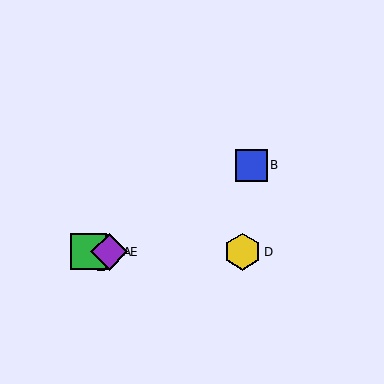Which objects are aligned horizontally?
Objects A, C, D, E are aligned horizontally.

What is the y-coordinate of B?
Object B is at y≈165.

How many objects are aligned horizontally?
4 objects (A, C, D, E) are aligned horizontally.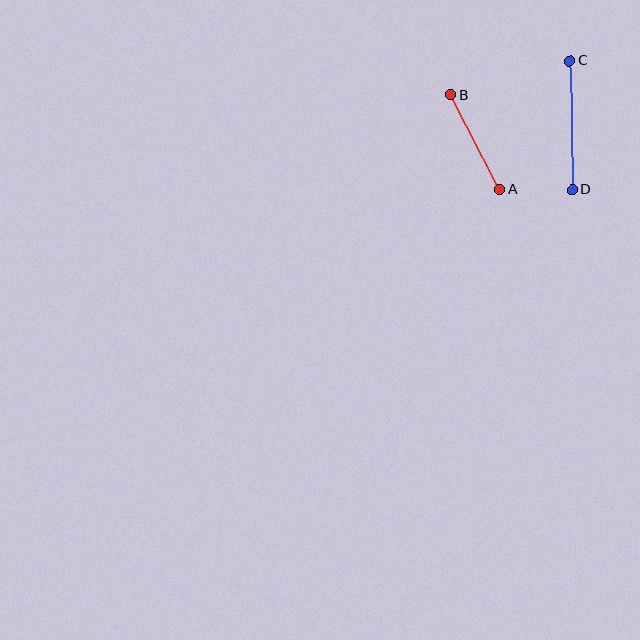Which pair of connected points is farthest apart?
Points C and D are farthest apart.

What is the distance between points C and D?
The distance is approximately 129 pixels.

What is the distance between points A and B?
The distance is approximately 106 pixels.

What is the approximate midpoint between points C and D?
The midpoint is at approximately (571, 125) pixels.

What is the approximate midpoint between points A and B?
The midpoint is at approximately (475, 142) pixels.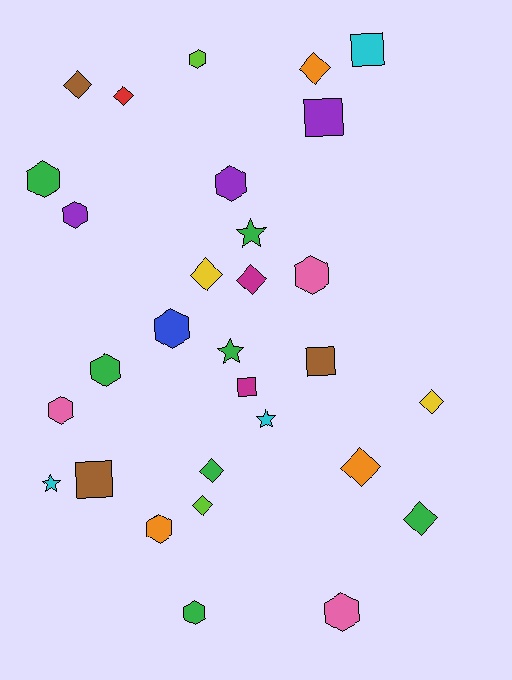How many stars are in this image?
There are 4 stars.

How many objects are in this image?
There are 30 objects.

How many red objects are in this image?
There is 1 red object.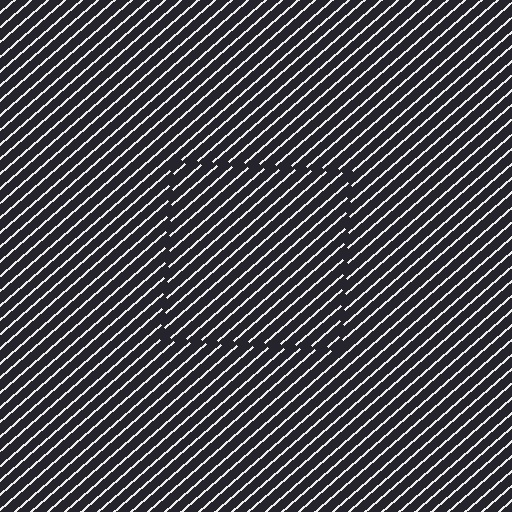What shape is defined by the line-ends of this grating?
An illusory square. The interior of the shape contains the same grating, shifted by half a period — the contour is defined by the phase discontinuity where line-ends from the inner and outer gratings abut.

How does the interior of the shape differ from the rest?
The interior of the shape contains the same grating, shifted by half a period — the contour is defined by the phase discontinuity where line-ends from the inner and outer gratings abut.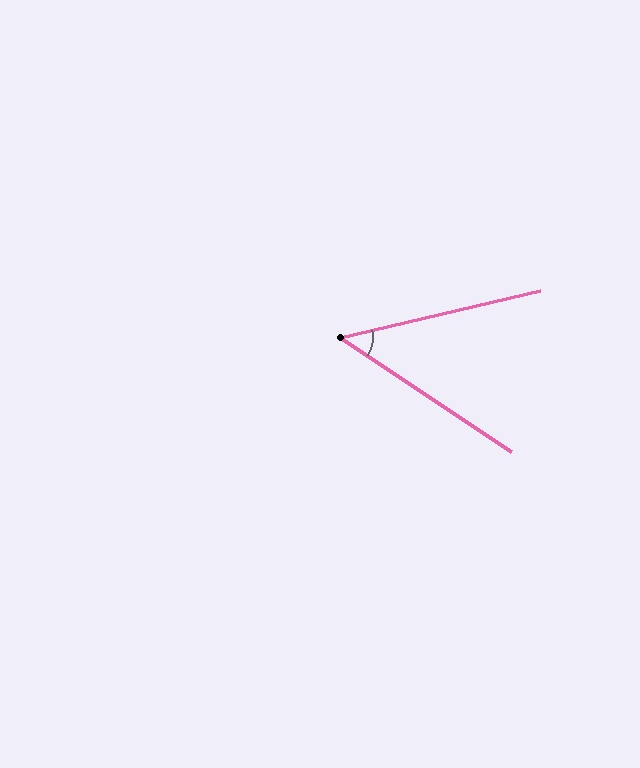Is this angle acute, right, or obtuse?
It is acute.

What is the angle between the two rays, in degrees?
Approximately 47 degrees.